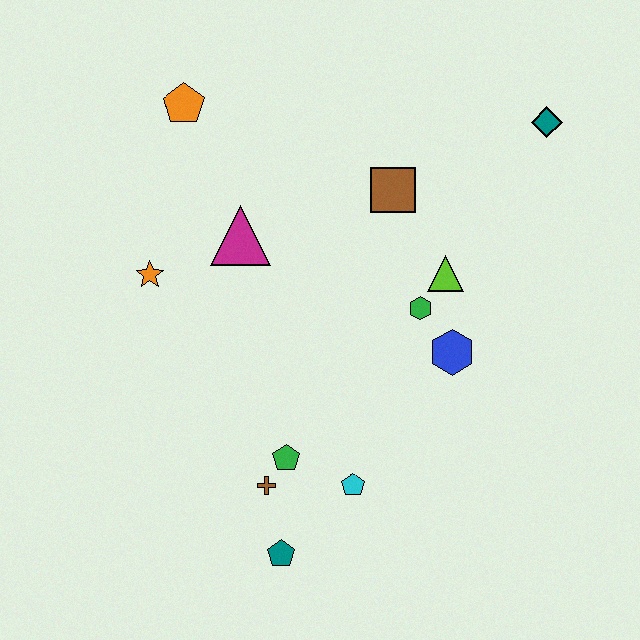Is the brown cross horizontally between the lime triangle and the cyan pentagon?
No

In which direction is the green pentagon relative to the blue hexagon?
The green pentagon is to the left of the blue hexagon.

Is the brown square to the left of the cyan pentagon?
No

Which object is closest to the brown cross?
The green pentagon is closest to the brown cross.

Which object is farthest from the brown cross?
The teal diamond is farthest from the brown cross.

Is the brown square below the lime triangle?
No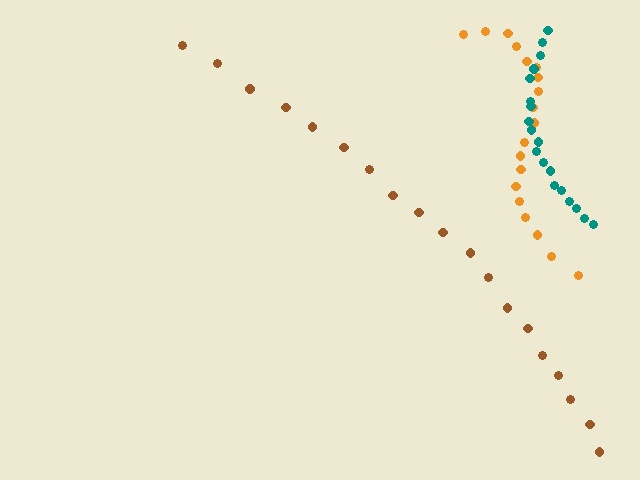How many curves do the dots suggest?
There are 3 distinct paths.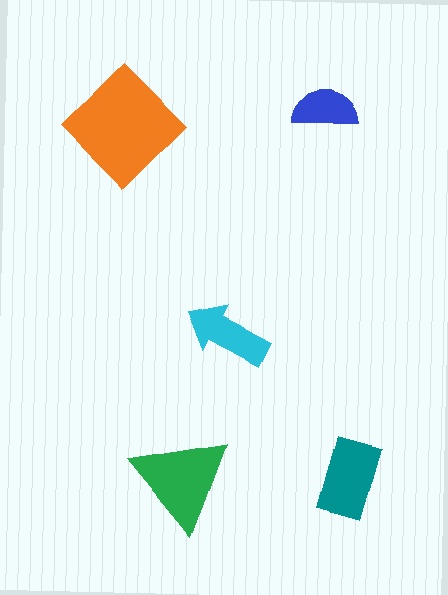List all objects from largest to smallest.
The orange diamond, the green triangle, the teal rectangle, the cyan arrow, the blue semicircle.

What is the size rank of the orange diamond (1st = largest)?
1st.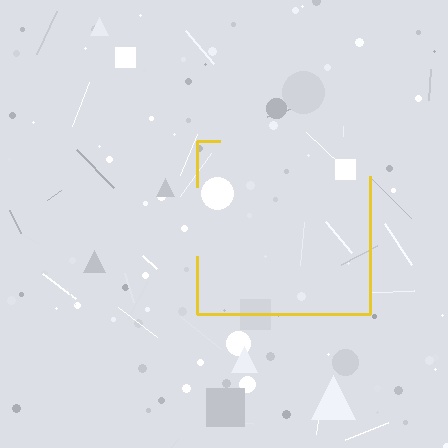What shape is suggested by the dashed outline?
The dashed outline suggests a square.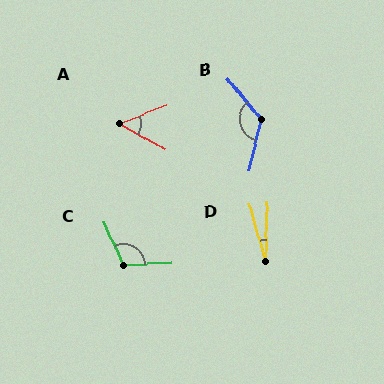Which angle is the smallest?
D, at approximately 18 degrees.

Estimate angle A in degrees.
Approximately 51 degrees.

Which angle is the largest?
B, at approximately 128 degrees.